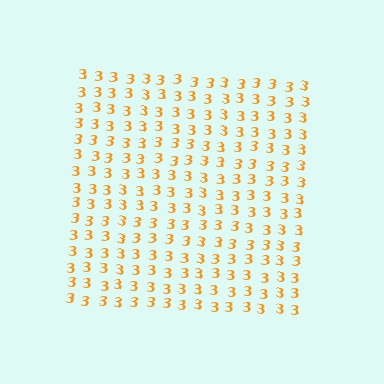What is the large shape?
The large shape is a square.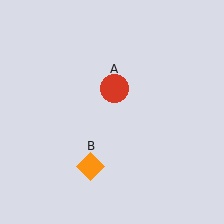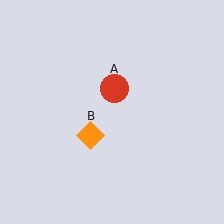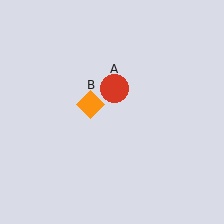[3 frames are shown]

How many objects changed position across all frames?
1 object changed position: orange diamond (object B).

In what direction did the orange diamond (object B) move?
The orange diamond (object B) moved up.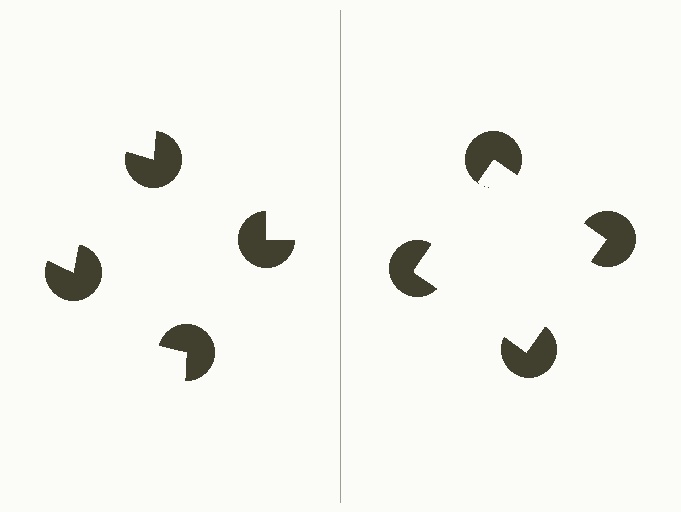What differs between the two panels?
The pac-man discs are positioned identically on both sides; only the wedge orientations differ. On the right they align to a square; on the left they are misaligned.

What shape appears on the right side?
An illusory square.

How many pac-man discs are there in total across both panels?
8 — 4 on each side.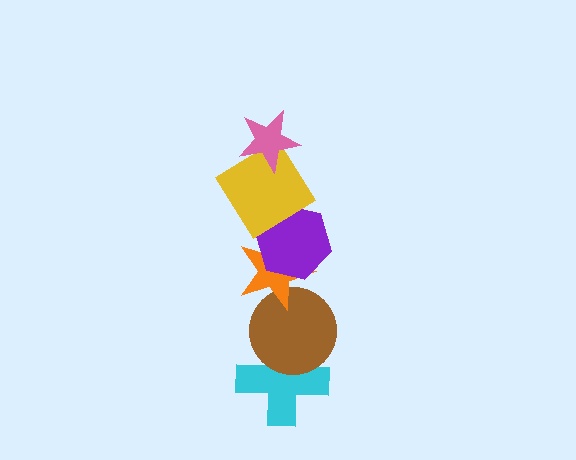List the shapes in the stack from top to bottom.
From top to bottom: the pink star, the yellow diamond, the purple hexagon, the orange star, the brown circle, the cyan cross.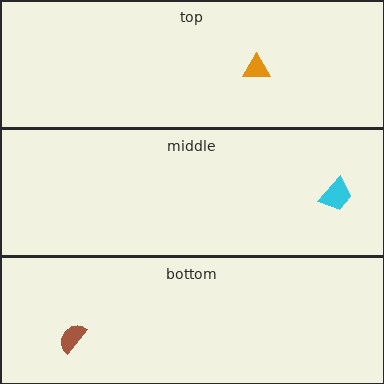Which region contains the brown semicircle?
The bottom region.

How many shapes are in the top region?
1.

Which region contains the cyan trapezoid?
The middle region.